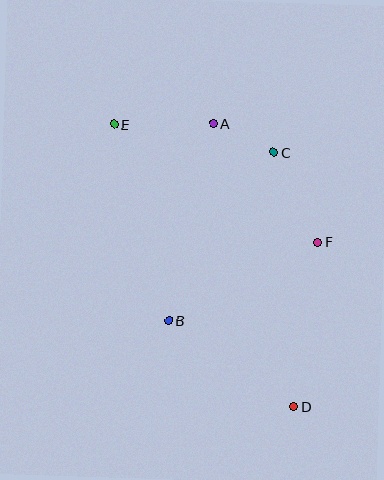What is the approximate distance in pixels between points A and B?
The distance between A and B is approximately 202 pixels.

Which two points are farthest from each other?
Points D and E are farthest from each other.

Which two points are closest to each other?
Points A and C are closest to each other.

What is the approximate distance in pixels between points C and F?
The distance between C and F is approximately 100 pixels.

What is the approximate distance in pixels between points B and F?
The distance between B and F is approximately 168 pixels.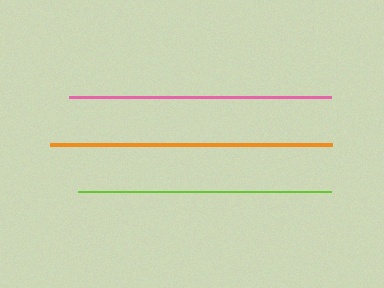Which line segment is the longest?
The orange line is the longest at approximately 283 pixels.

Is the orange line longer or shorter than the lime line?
The orange line is longer than the lime line.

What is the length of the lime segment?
The lime segment is approximately 254 pixels long.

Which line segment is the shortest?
The lime line is the shortest at approximately 254 pixels.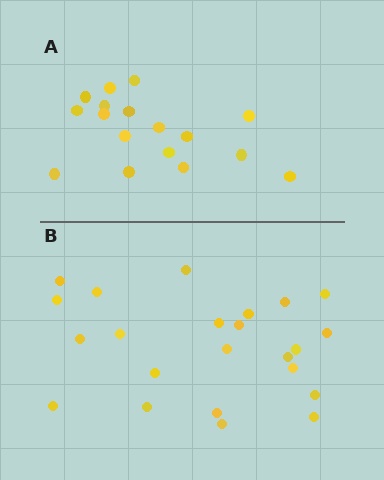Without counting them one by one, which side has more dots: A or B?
Region B (the bottom region) has more dots.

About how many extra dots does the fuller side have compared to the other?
Region B has about 6 more dots than region A.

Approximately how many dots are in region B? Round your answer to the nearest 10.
About 20 dots. (The exact count is 23, which rounds to 20.)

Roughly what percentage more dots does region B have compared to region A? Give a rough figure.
About 35% more.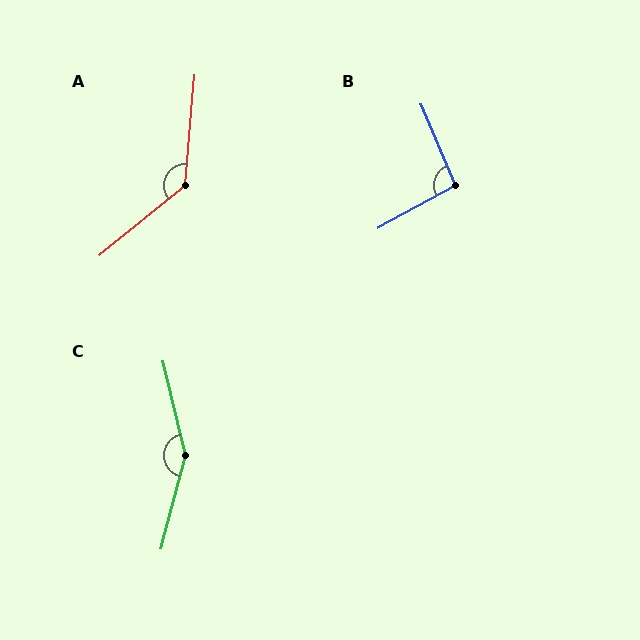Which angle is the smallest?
B, at approximately 95 degrees.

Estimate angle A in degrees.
Approximately 134 degrees.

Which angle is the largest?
C, at approximately 152 degrees.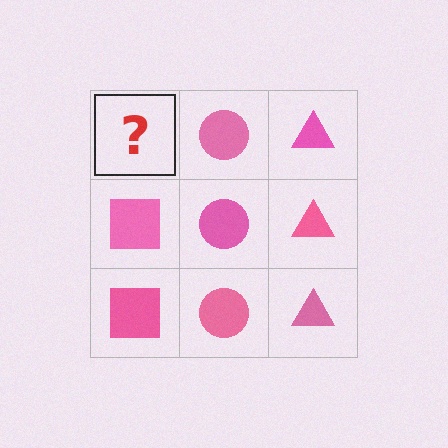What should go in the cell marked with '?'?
The missing cell should contain a pink square.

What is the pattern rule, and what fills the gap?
The rule is that each column has a consistent shape. The gap should be filled with a pink square.